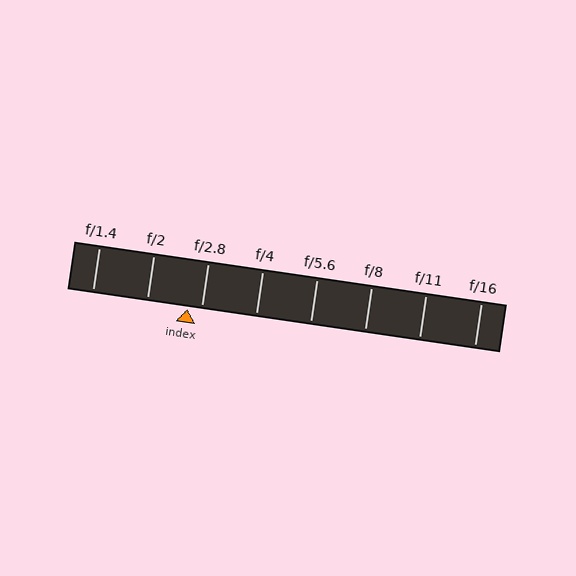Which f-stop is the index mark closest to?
The index mark is closest to f/2.8.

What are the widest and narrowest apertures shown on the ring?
The widest aperture shown is f/1.4 and the narrowest is f/16.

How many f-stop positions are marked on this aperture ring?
There are 8 f-stop positions marked.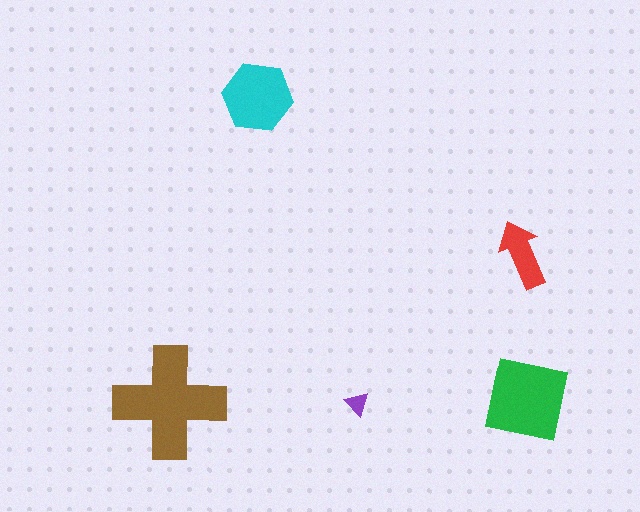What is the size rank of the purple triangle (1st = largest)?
5th.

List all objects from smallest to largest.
The purple triangle, the red arrow, the cyan hexagon, the green square, the brown cross.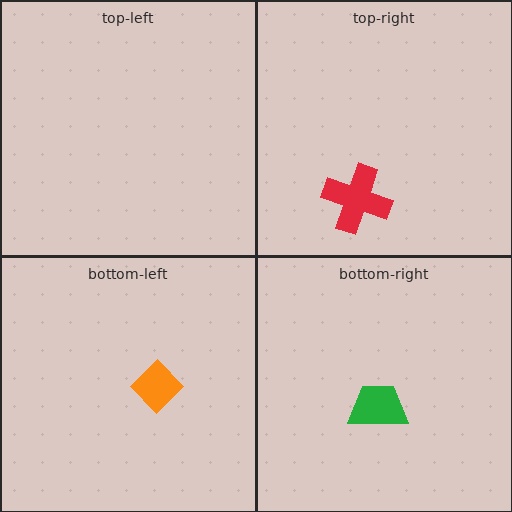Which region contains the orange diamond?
The bottom-left region.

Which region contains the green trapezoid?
The bottom-right region.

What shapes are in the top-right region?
The red cross.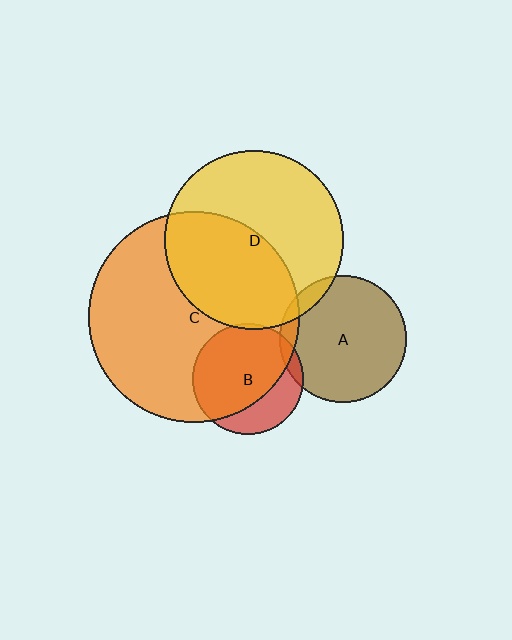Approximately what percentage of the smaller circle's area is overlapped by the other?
Approximately 5%.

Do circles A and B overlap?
Yes.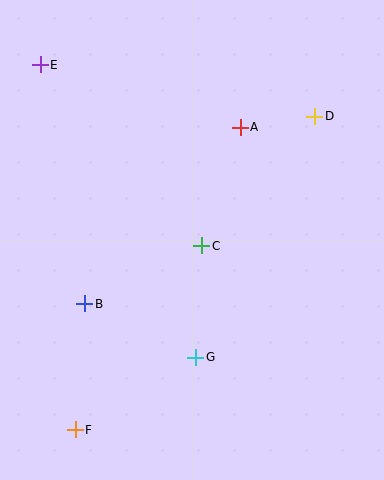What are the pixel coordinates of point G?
Point G is at (196, 357).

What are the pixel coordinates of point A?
Point A is at (240, 127).